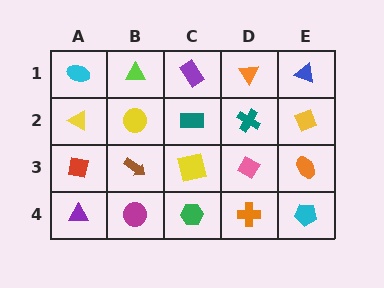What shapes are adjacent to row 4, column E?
An orange ellipse (row 3, column E), an orange cross (row 4, column D).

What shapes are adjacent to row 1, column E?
A yellow diamond (row 2, column E), an orange triangle (row 1, column D).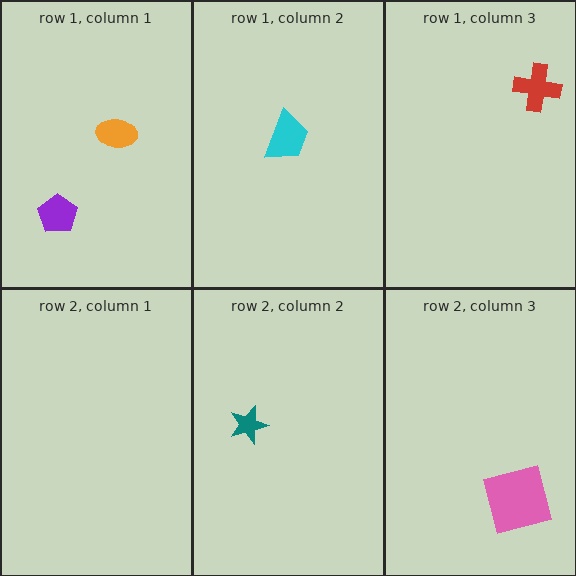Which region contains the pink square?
The row 2, column 3 region.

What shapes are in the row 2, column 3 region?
The pink square.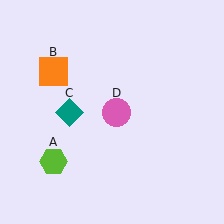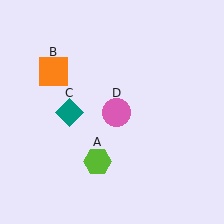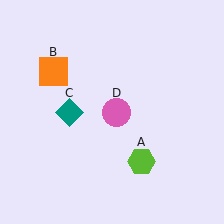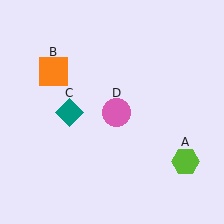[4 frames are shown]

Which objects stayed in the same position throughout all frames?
Orange square (object B) and teal diamond (object C) and pink circle (object D) remained stationary.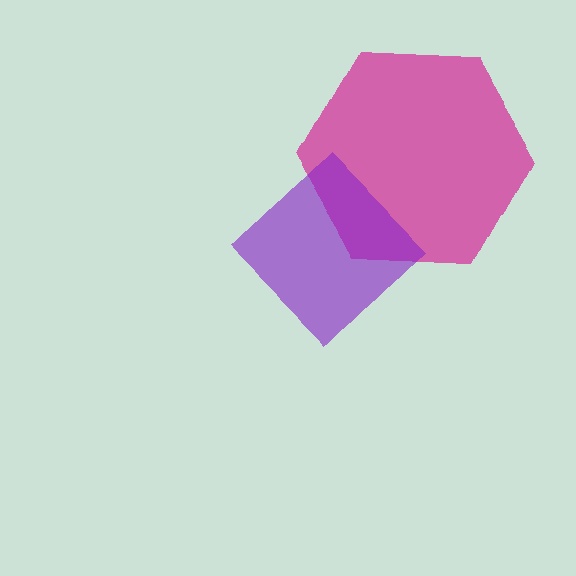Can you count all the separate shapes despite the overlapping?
Yes, there are 2 separate shapes.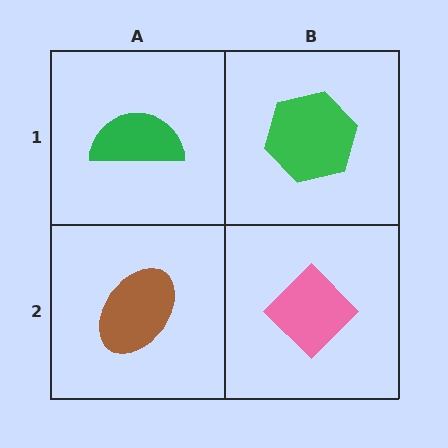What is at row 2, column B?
A pink diamond.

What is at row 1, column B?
A green hexagon.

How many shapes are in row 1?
2 shapes.